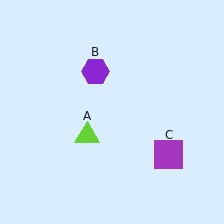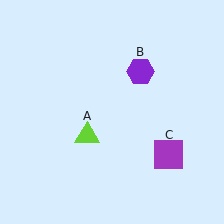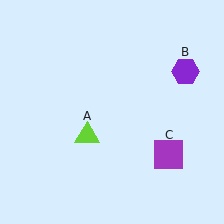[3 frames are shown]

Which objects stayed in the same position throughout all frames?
Lime triangle (object A) and purple square (object C) remained stationary.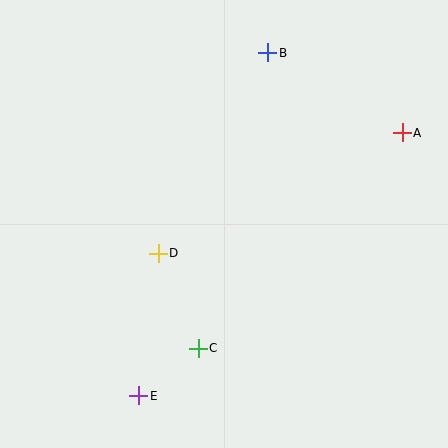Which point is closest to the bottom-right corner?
Point C is closest to the bottom-right corner.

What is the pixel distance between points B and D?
The distance between B and D is 228 pixels.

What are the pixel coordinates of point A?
Point A is at (402, 133).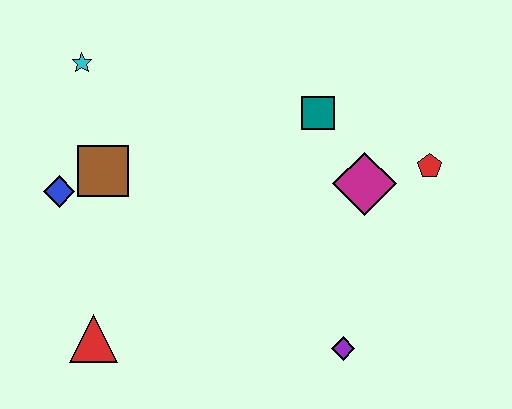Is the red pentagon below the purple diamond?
No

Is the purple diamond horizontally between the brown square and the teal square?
No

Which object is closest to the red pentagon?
The magenta diamond is closest to the red pentagon.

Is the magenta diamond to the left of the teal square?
No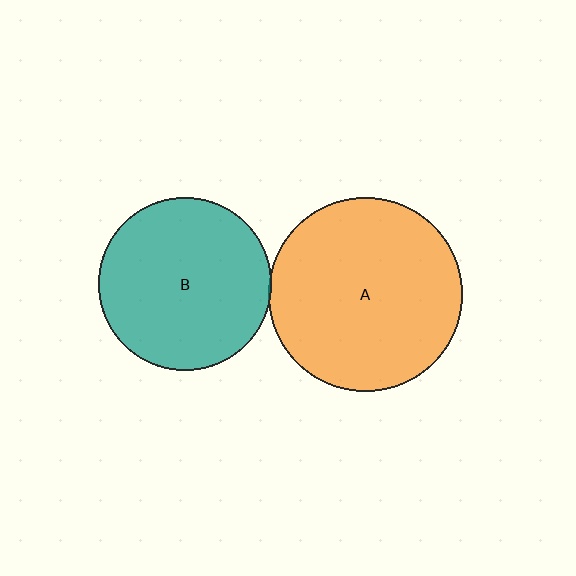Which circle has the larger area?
Circle A (orange).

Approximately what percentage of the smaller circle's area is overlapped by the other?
Approximately 5%.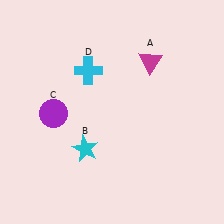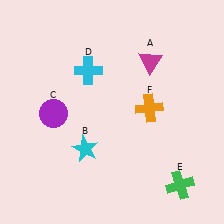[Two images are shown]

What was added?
A green cross (E), an orange cross (F) were added in Image 2.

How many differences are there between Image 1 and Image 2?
There are 2 differences between the two images.